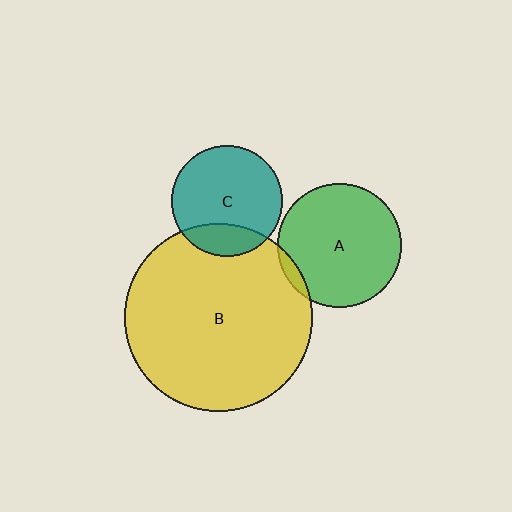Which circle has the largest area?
Circle B (yellow).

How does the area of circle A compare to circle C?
Approximately 1.3 times.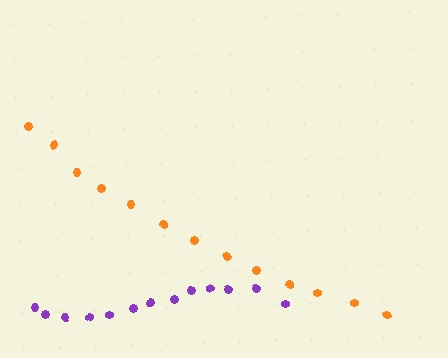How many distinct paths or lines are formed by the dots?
There are 2 distinct paths.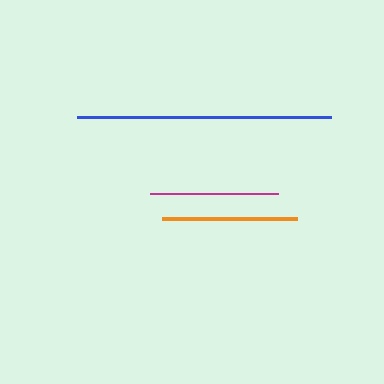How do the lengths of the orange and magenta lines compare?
The orange and magenta lines are approximately the same length.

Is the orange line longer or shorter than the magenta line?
The orange line is longer than the magenta line.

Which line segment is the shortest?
The magenta line is the shortest at approximately 128 pixels.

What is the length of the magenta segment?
The magenta segment is approximately 128 pixels long.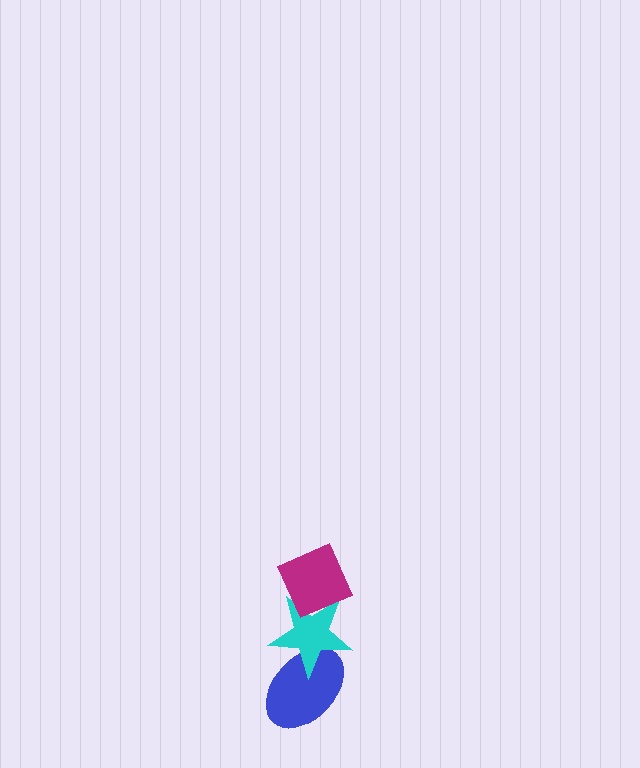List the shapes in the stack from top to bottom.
From top to bottom: the magenta diamond, the cyan star, the blue ellipse.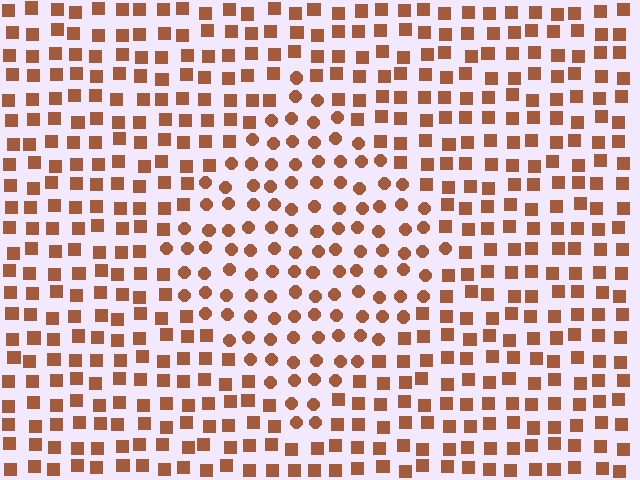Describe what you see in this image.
The image is filled with small brown elements arranged in a uniform grid. A diamond-shaped region contains circles, while the surrounding area contains squares. The boundary is defined purely by the change in element shape.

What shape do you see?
I see a diamond.